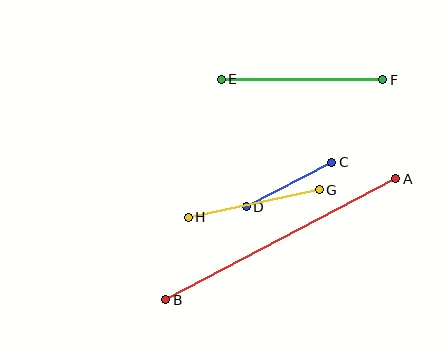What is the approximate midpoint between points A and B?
The midpoint is at approximately (281, 239) pixels.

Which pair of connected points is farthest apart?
Points A and B are farthest apart.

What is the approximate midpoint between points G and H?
The midpoint is at approximately (254, 204) pixels.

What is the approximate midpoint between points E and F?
The midpoint is at approximately (302, 80) pixels.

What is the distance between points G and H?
The distance is approximately 134 pixels.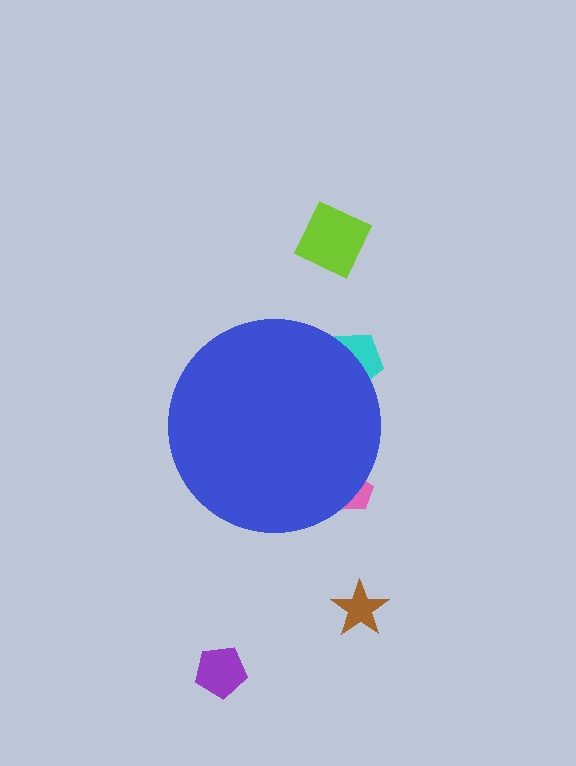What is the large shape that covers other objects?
A blue circle.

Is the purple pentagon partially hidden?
No, the purple pentagon is fully visible.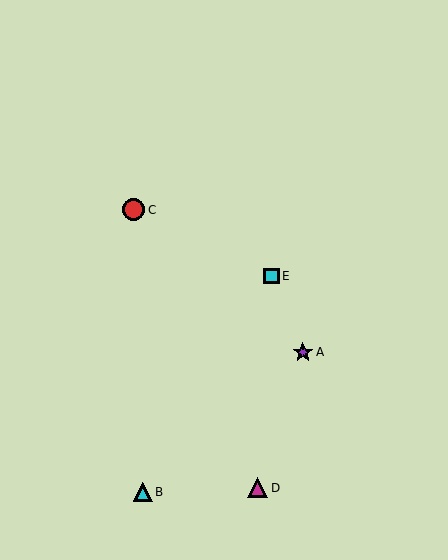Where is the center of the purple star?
The center of the purple star is at (303, 352).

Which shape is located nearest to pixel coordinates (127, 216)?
The red circle (labeled C) at (133, 210) is nearest to that location.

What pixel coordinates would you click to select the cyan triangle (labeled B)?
Click at (143, 492) to select the cyan triangle B.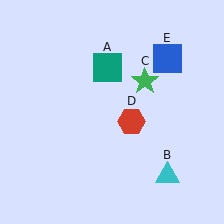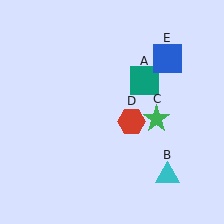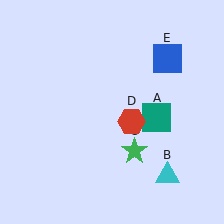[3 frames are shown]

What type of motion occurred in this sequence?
The teal square (object A), green star (object C) rotated clockwise around the center of the scene.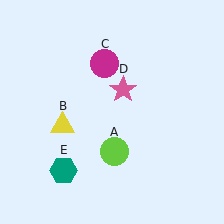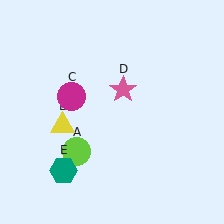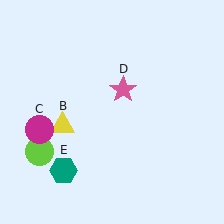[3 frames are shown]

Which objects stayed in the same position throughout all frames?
Yellow triangle (object B) and pink star (object D) and teal hexagon (object E) remained stationary.